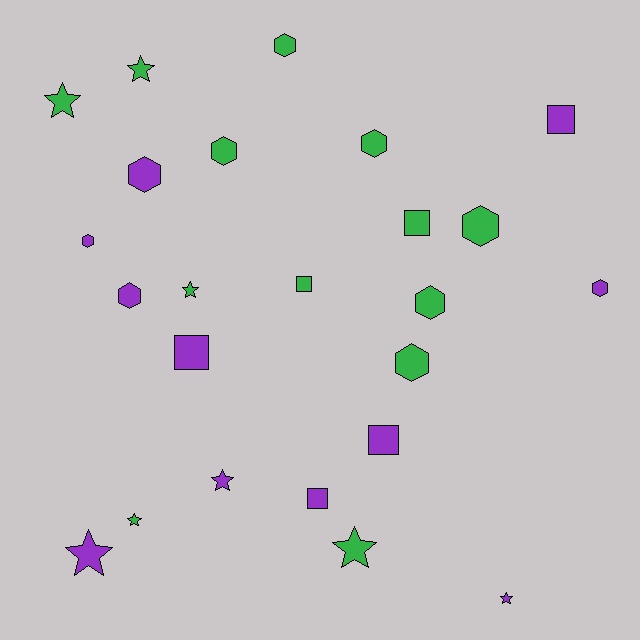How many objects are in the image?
There are 24 objects.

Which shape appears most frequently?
Hexagon, with 10 objects.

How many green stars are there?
There are 5 green stars.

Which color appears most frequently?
Green, with 13 objects.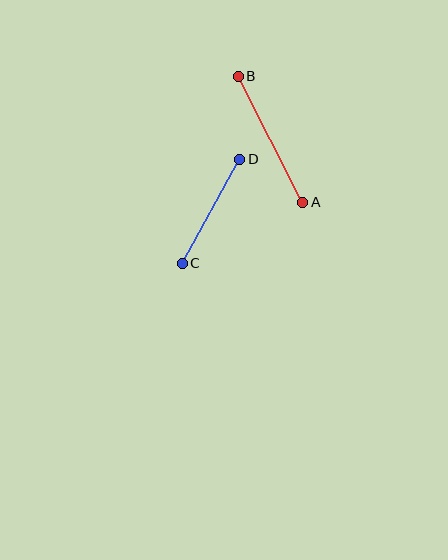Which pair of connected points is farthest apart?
Points A and B are farthest apart.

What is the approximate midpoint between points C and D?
The midpoint is at approximately (211, 211) pixels.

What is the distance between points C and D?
The distance is approximately 119 pixels.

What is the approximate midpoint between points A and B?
The midpoint is at approximately (270, 139) pixels.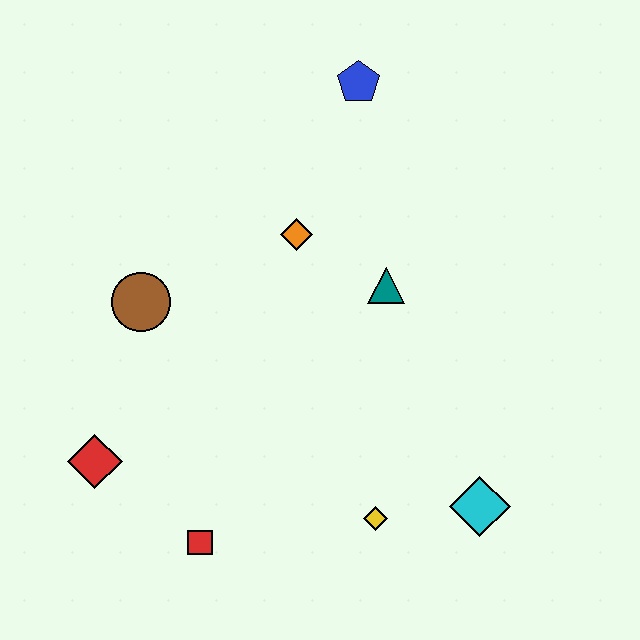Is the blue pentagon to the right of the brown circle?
Yes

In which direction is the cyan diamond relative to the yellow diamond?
The cyan diamond is to the right of the yellow diamond.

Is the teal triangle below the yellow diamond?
No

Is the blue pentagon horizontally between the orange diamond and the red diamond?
No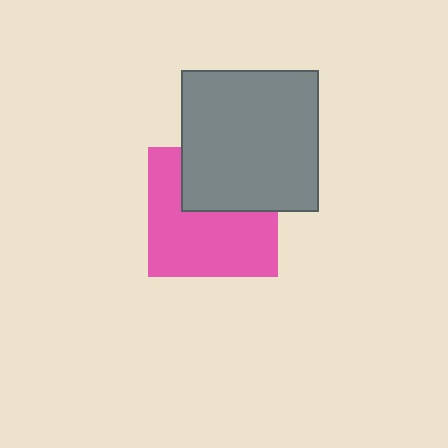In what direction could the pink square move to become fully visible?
The pink square could move down. That would shift it out from behind the gray rectangle entirely.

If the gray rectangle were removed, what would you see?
You would see the complete pink square.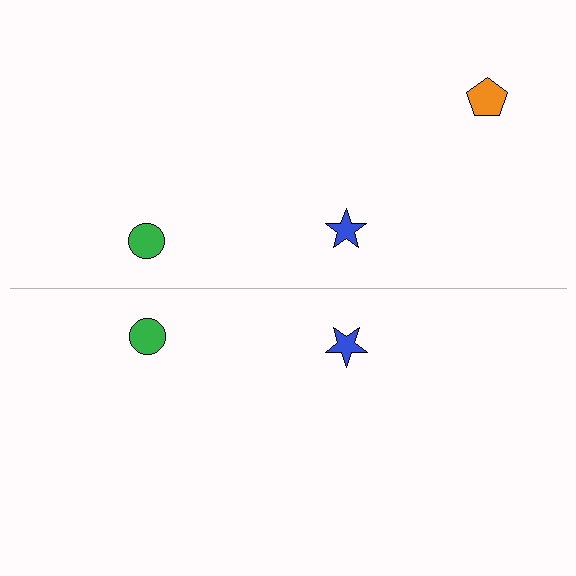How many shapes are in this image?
There are 5 shapes in this image.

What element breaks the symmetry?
A orange pentagon is missing from the bottom side.